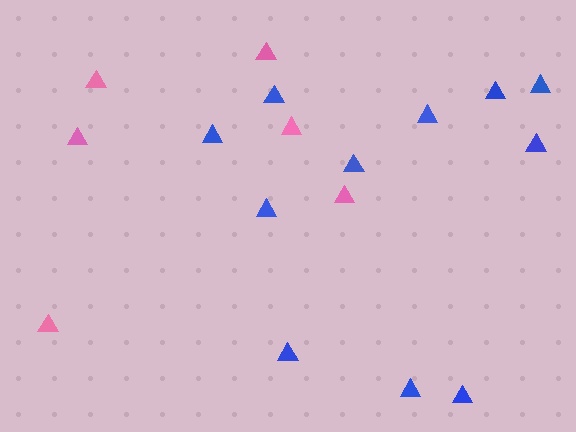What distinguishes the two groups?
There are 2 groups: one group of blue triangles (11) and one group of pink triangles (6).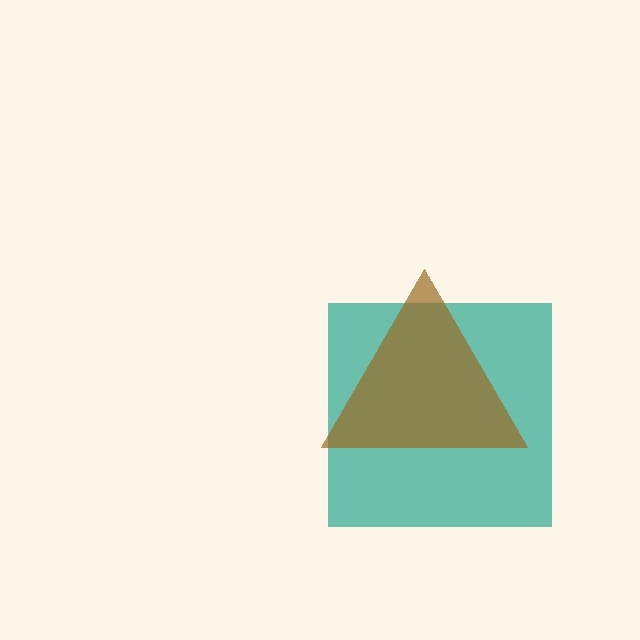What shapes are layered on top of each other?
The layered shapes are: a teal square, a brown triangle.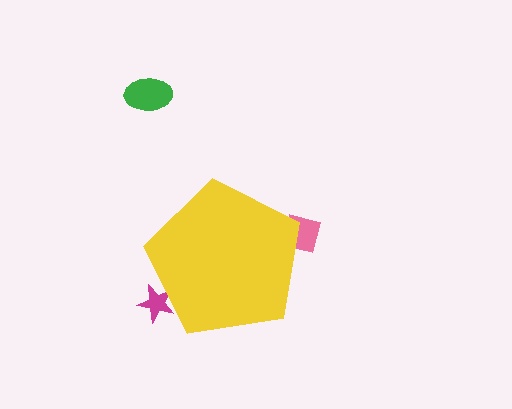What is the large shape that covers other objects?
A yellow pentagon.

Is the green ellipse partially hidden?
No, the green ellipse is fully visible.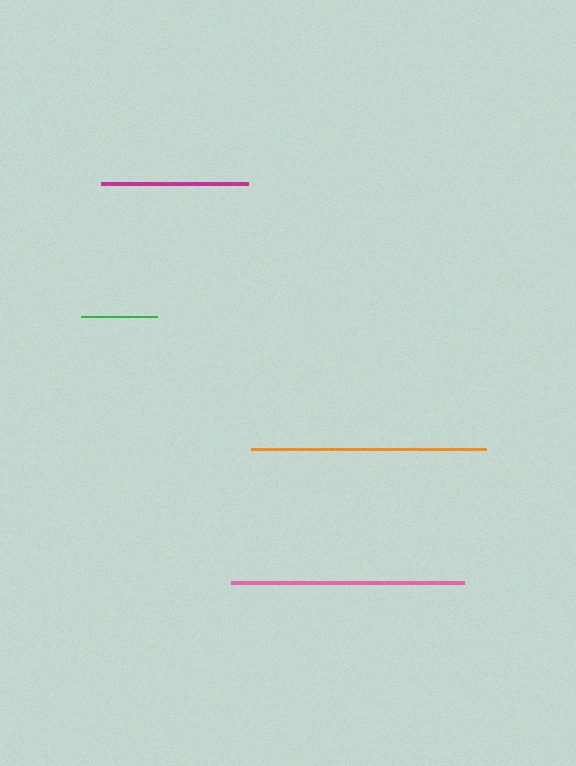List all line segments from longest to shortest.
From longest to shortest: orange, pink, magenta, green.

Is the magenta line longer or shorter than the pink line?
The pink line is longer than the magenta line.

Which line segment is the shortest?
The green line is the shortest at approximately 77 pixels.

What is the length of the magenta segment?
The magenta segment is approximately 147 pixels long.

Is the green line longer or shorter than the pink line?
The pink line is longer than the green line.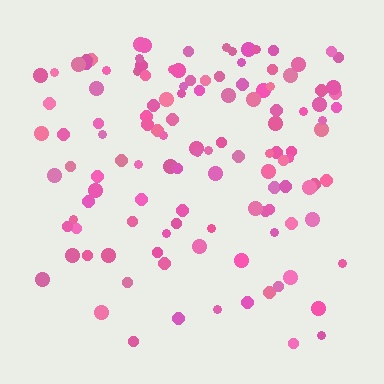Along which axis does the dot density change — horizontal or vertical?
Vertical.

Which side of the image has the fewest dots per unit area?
The bottom.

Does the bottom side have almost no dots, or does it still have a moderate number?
Still a moderate number, just noticeably fewer than the top.